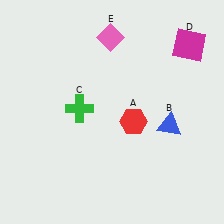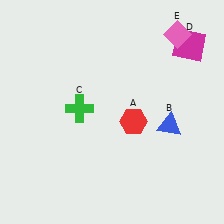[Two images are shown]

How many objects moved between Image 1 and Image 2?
1 object moved between the two images.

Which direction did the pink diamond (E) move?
The pink diamond (E) moved right.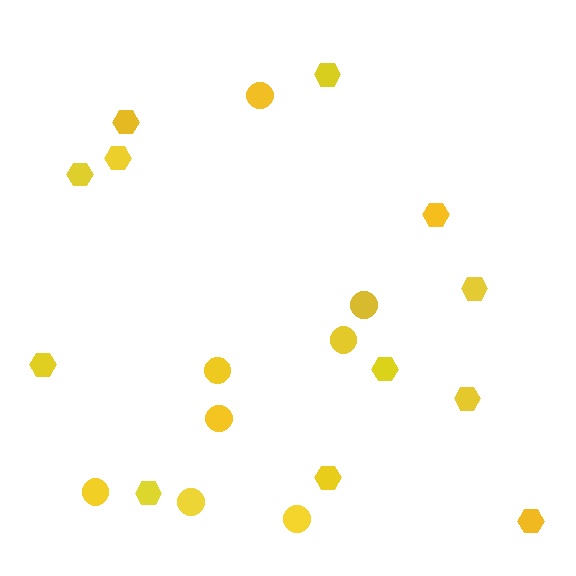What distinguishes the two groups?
There are 2 groups: one group of circles (8) and one group of hexagons (12).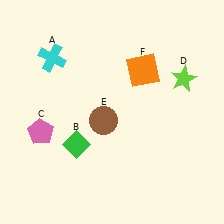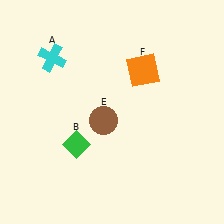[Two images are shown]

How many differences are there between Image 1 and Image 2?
There are 2 differences between the two images.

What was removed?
The lime star (D), the pink pentagon (C) were removed in Image 2.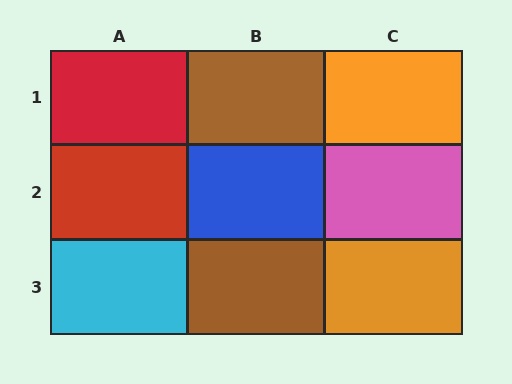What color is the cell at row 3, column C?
Orange.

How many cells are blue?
1 cell is blue.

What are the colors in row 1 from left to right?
Red, brown, orange.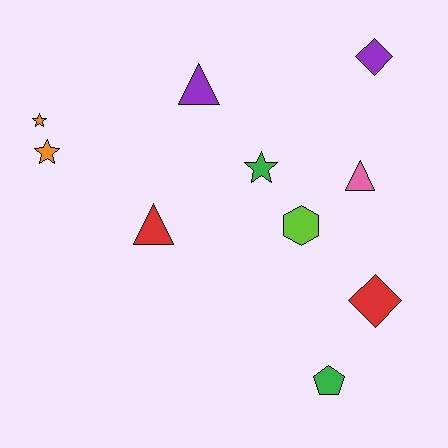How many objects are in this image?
There are 10 objects.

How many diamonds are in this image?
There are 2 diamonds.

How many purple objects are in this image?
There are 2 purple objects.